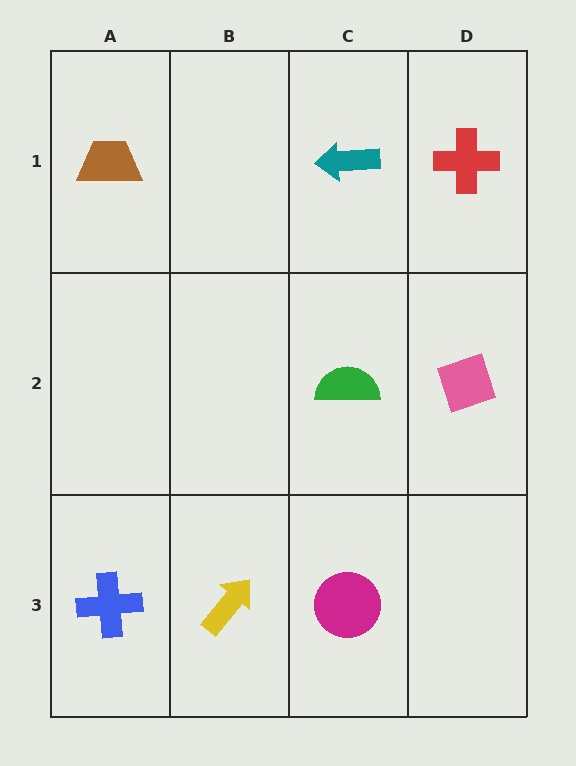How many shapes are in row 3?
3 shapes.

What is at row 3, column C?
A magenta circle.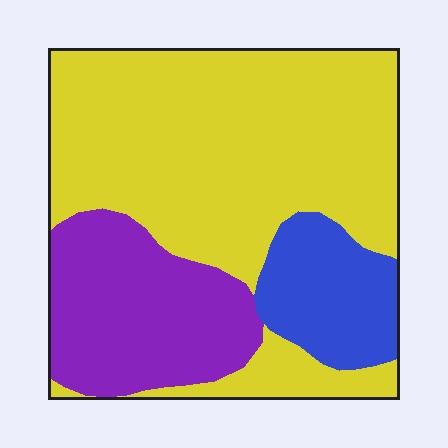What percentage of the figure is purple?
Purple covers about 25% of the figure.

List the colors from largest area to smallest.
From largest to smallest: yellow, purple, blue.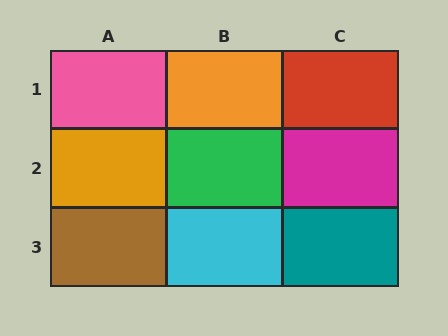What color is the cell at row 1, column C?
Red.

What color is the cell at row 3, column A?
Brown.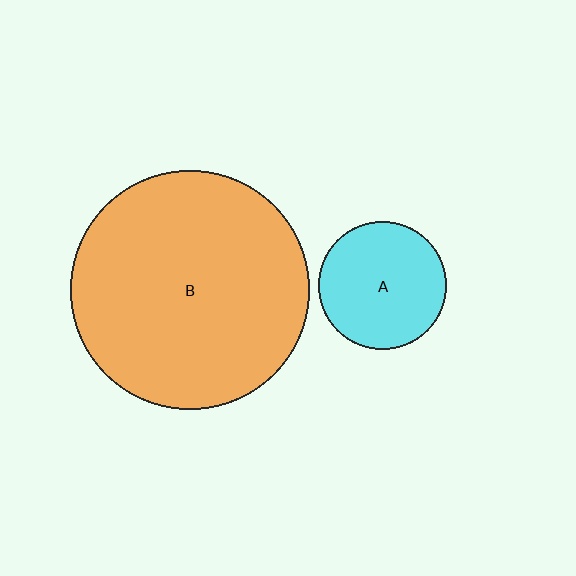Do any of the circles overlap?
No, none of the circles overlap.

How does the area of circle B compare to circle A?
Approximately 3.5 times.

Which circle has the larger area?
Circle B (orange).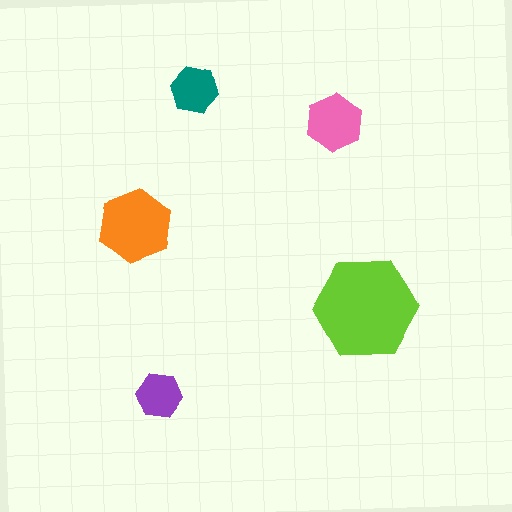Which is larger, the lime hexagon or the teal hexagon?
The lime one.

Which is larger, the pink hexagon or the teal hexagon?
The pink one.